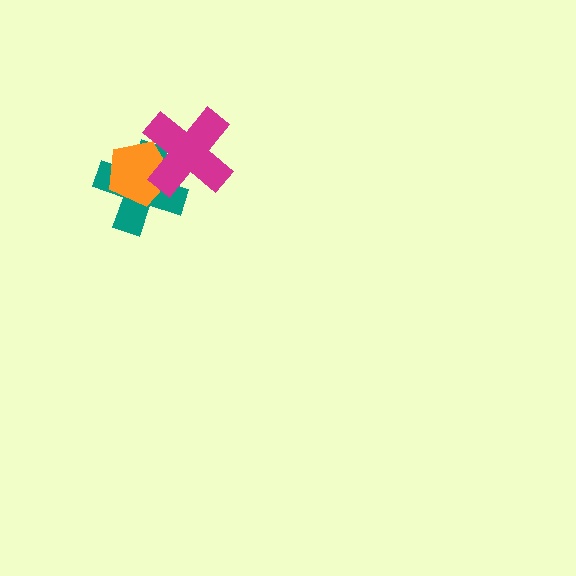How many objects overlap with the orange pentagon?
2 objects overlap with the orange pentagon.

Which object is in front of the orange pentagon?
The magenta cross is in front of the orange pentagon.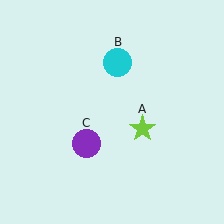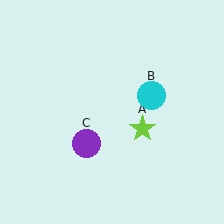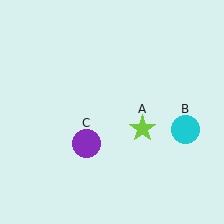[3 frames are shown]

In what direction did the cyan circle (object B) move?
The cyan circle (object B) moved down and to the right.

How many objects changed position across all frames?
1 object changed position: cyan circle (object B).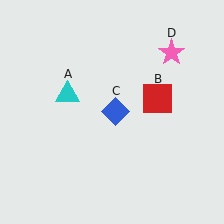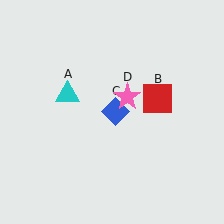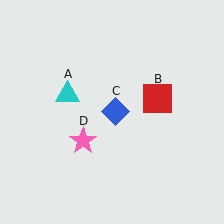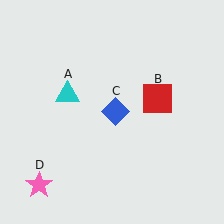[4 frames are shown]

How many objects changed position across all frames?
1 object changed position: pink star (object D).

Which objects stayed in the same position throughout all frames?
Cyan triangle (object A) and red square (object B) and blue diamond (object C) remained stationary.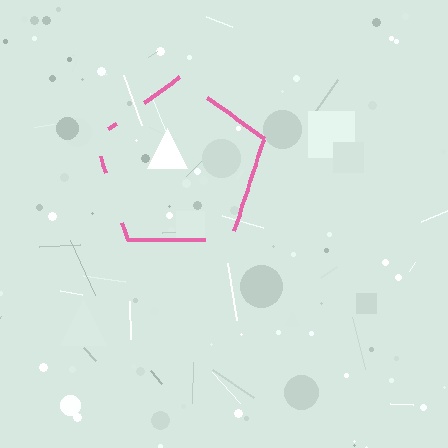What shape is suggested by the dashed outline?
The dashed outline suggests a pentagon.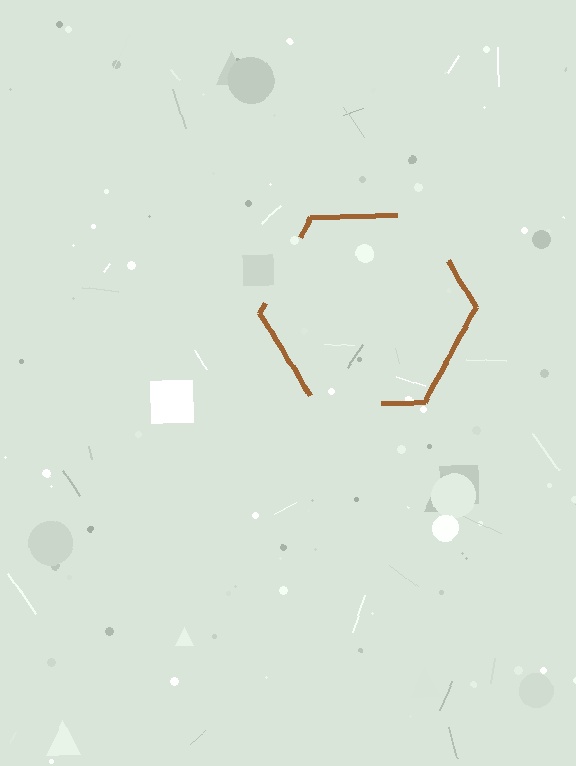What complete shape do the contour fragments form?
The contour fragments form a hexagon.